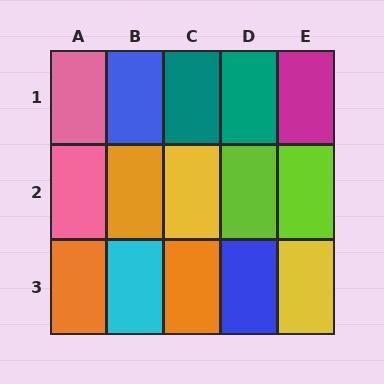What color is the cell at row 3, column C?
Orange.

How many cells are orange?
3 cells are orange.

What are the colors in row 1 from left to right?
Pink, blue, teal, teal, magenta.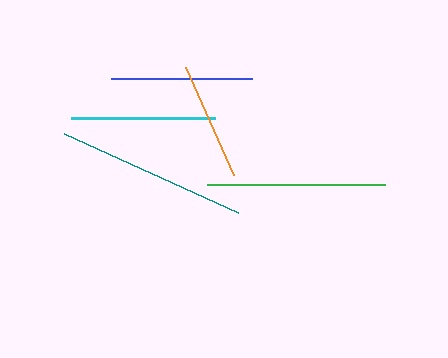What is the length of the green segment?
The green segment is approximately 178 pixels long.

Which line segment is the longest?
The teal line is the longest at approximately 191 pixels.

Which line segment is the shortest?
The orange line is the shortest at approximately 118 pixels.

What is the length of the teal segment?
The teal segment is approximately 191 pixels long.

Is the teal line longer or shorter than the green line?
The teal line is longer than the green line.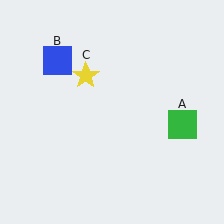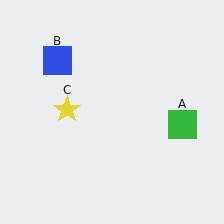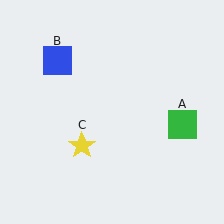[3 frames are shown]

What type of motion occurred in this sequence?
The yellow star (object C) rotated counterclockwise around the center of the scene.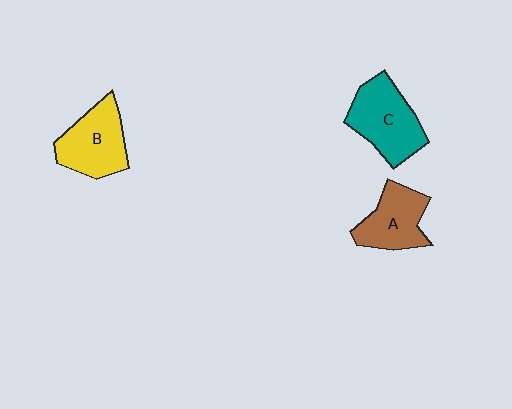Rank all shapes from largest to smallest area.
From largest to smallest: C (teal), B (yellow), A (brown).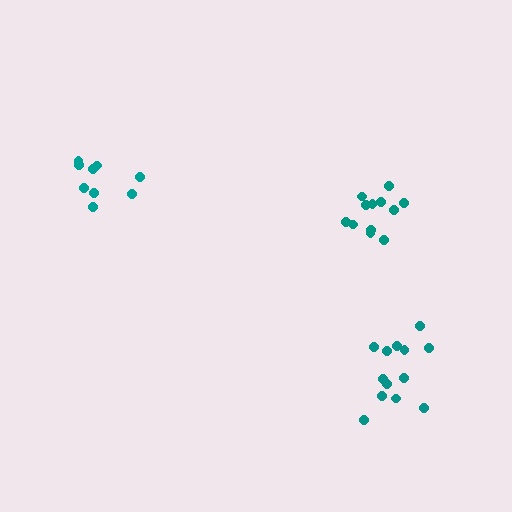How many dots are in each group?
Group 1: 13 dots, Group 2: 12 dots, Group 3: 9 dots (34 total).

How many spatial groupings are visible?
There are 3 spatial groupings.